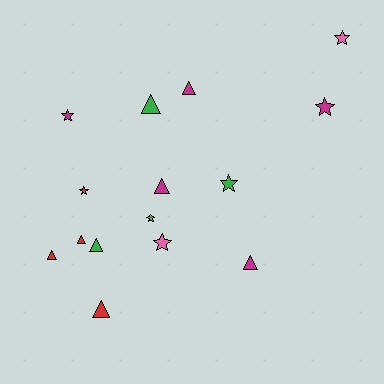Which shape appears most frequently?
Triangle, with 8 objects.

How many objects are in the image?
There are 15 objects.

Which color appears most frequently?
Magenta, with 5 objects.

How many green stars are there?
There are 2 green stars.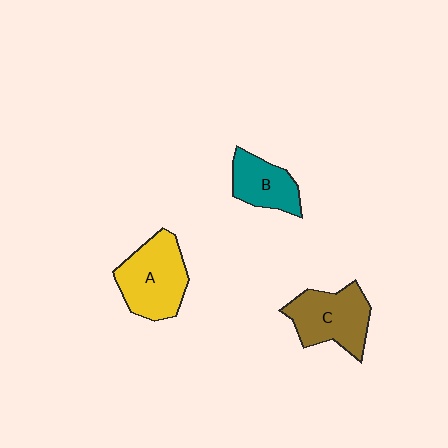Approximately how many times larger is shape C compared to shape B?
Approximately 1.4 times.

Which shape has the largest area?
Shape A (yellow).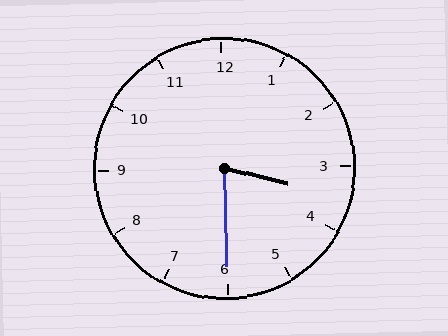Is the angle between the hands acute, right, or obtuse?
It is acute.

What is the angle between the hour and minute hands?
Approximately 75 degrees.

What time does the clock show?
3:30.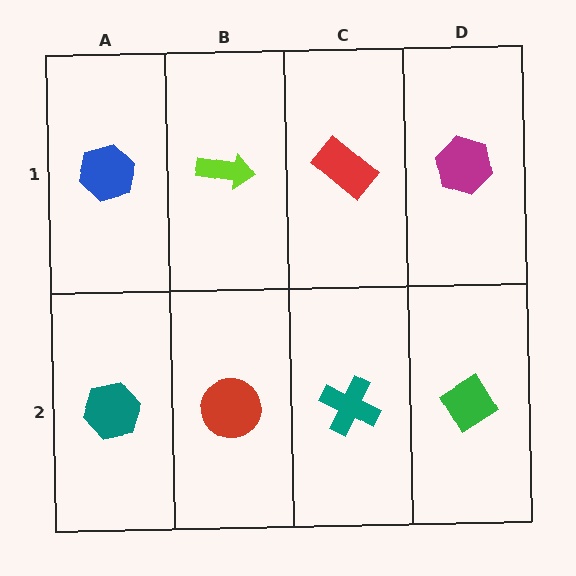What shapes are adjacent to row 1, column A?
A teal hexagon (row 2, column A), a lime arrow (row 1, column B).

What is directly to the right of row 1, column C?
A magenta hexagon.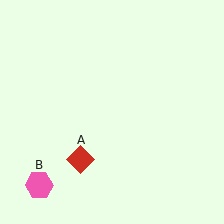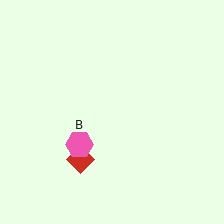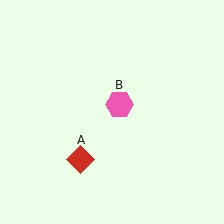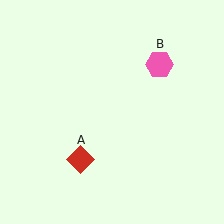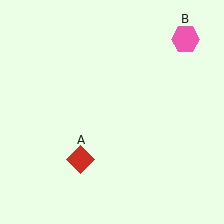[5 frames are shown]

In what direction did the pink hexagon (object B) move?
The pink hexagon (object B) moved up and to the right.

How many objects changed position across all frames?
1 object changed position: pink hexagon (object B).